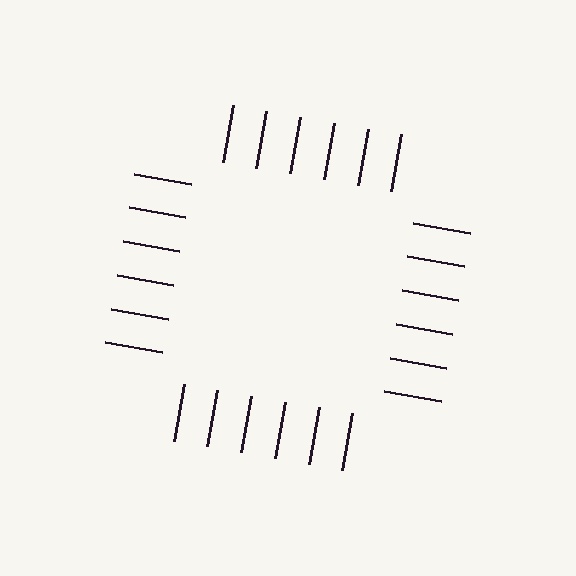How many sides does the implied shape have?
4 sides — the line-ends trace a square.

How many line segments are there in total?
24 — 6 along each of the 4 edges.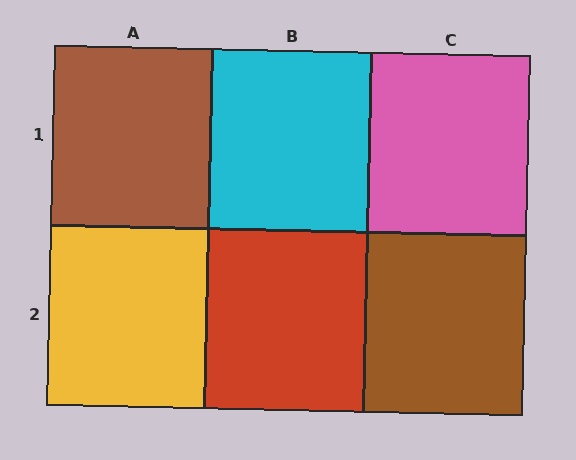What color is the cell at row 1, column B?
Cyan.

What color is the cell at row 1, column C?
Pink.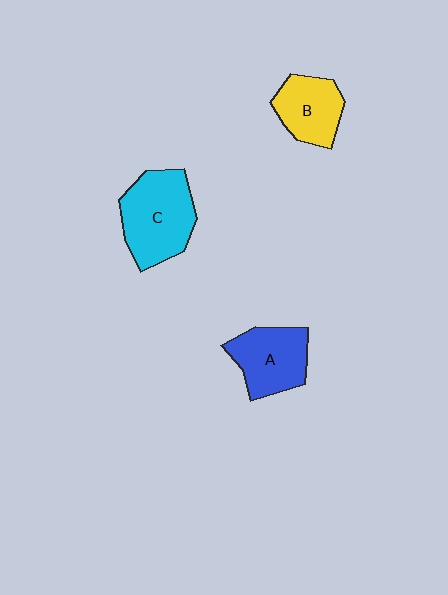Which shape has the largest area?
Shape C (cyan).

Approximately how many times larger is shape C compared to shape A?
Approximately 1.3 times.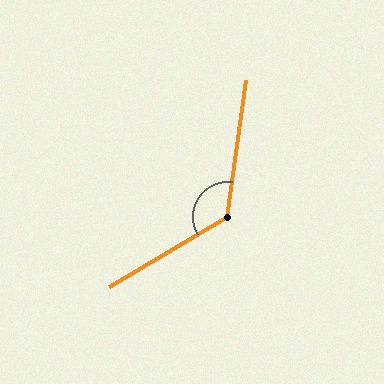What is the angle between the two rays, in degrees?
Approximately 129 degrees.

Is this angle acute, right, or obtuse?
It is obtuse.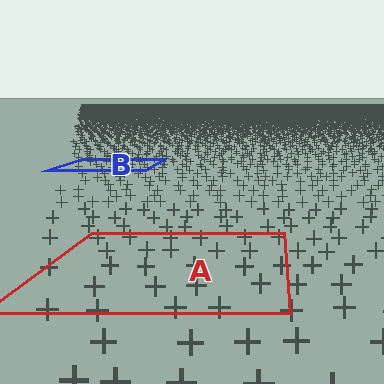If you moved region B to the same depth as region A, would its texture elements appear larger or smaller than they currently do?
They would appear larger. At a closer depth, the same texture elements are projected at a bigger on-screen size.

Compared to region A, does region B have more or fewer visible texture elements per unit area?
Region B has more texture elements per unit area — they are packed more densely because it is farther away.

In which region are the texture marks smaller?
The texture marks are smaller in region B, because it is farther away.